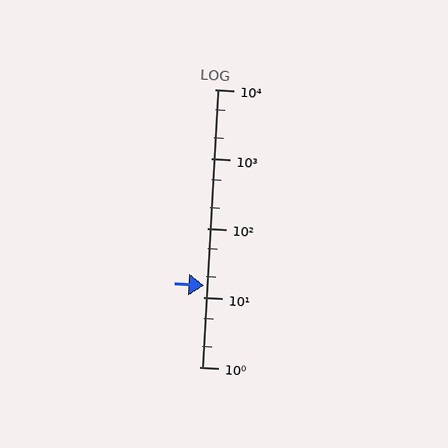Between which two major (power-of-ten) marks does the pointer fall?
The pointer is between 10 and 100.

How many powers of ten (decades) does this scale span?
The scale spans 4 decades, from 1 to 10000.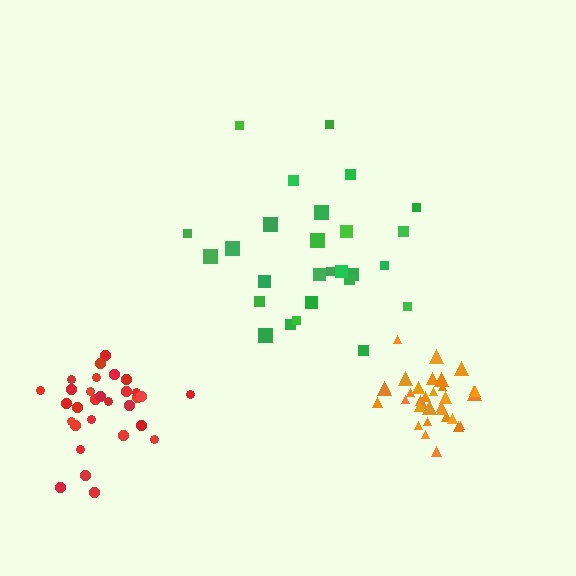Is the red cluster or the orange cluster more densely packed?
Orange.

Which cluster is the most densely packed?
Orange.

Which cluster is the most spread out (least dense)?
Green.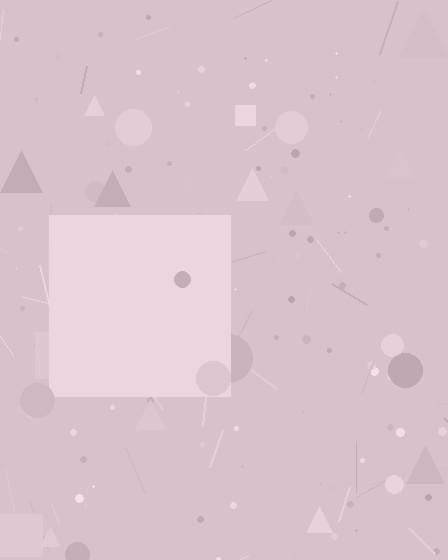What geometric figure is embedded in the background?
A square is embedded in the background.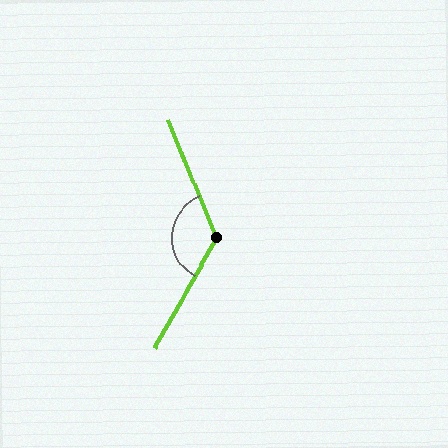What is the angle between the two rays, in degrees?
Approximately 128 degrees.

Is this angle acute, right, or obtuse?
It is obtuse.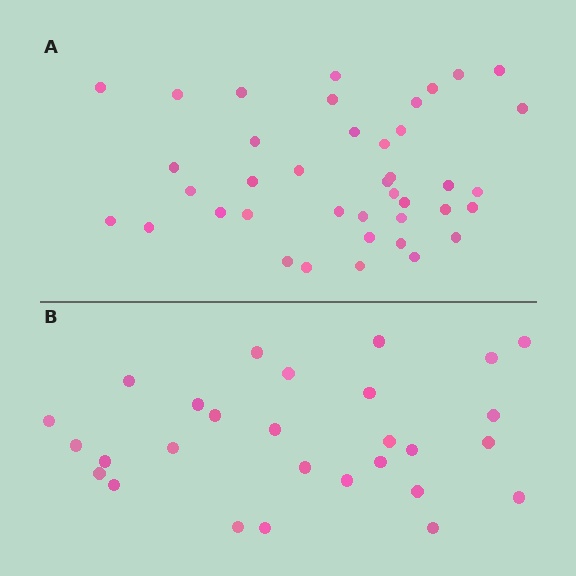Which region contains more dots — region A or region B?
Region A (the top region) has more dots.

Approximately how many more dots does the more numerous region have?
Region A has roughly 12 or so more dots than region B.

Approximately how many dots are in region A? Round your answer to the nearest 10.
About 40 dots.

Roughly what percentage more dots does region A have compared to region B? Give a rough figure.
About 45% more.